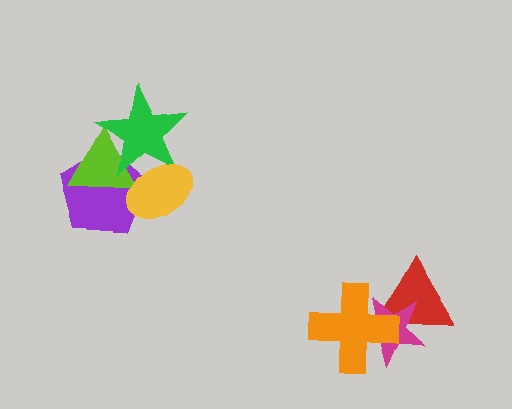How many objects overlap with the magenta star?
2 objects overlap with the magenta star.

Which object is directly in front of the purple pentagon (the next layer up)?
The lime triangle is directly in front of the purple pentagon.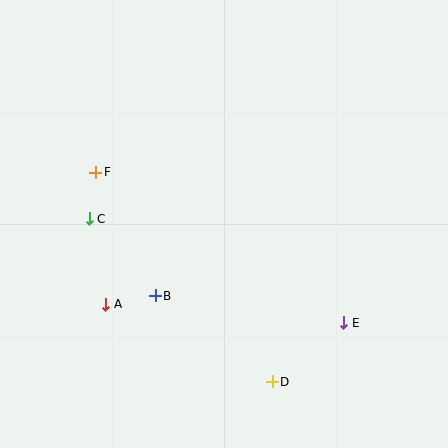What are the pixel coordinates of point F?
Point F is at (96, 172).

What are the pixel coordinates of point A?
Point A is at (106, 304).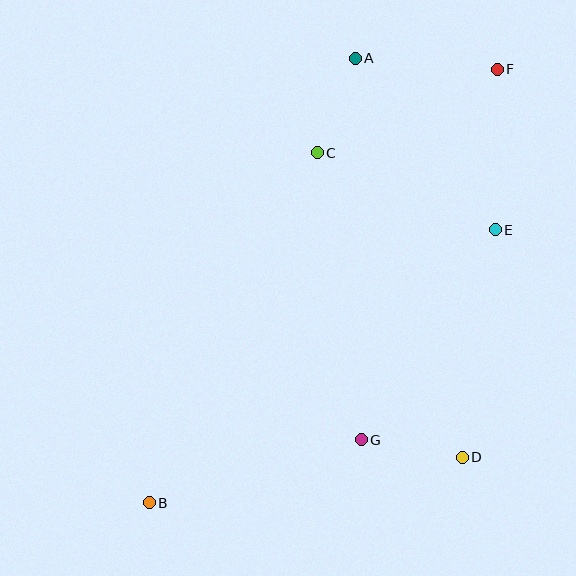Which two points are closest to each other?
Points A and C are closest to each other.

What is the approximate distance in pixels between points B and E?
The distance between B and E is approximately 441 pixels.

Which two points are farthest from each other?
Points B and F are farthest from each other.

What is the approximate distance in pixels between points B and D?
The distance between B and D is approximately 317 pixels.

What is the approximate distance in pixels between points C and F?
The distance between C and F is approximately 199 pixels.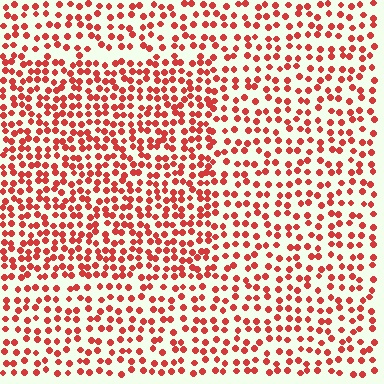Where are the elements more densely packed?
The elements are more densely packed inside the rectangle boundary.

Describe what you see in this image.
The image contains small red elements arranged at two different densities. A rectangle-shaped region is visible where the elements are more densely packed than the surrounding area.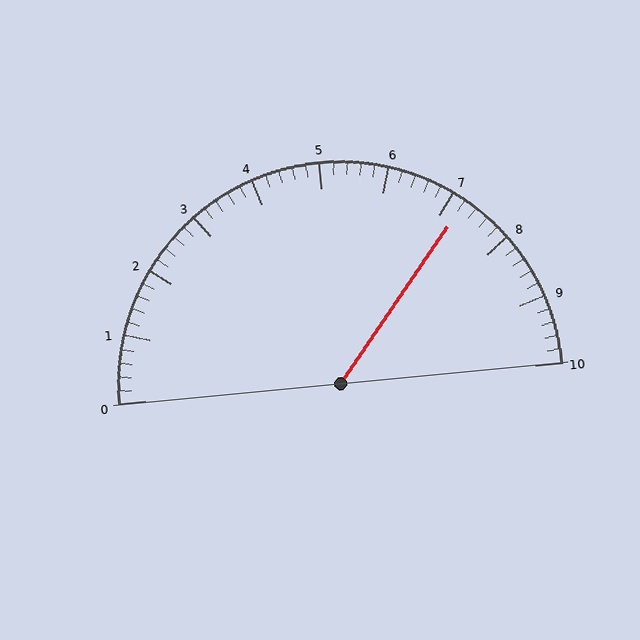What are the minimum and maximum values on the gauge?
The gauge ranges from 0 to 10.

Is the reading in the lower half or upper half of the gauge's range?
The reading is in the upper half of the range (0 to 10).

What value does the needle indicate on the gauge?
The needle indicates approximately 7.2.